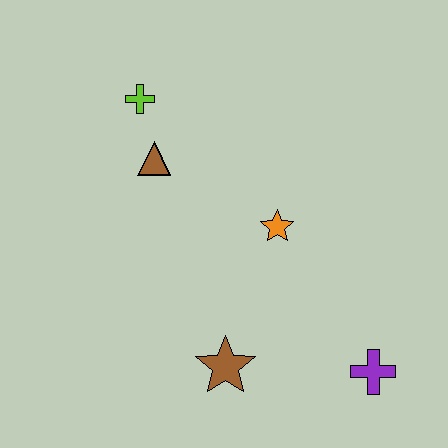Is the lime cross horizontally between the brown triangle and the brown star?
No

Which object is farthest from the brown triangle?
The purple cross is farthest from the brown triangle.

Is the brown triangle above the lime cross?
No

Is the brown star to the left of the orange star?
Yes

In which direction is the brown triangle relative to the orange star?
The brown triangle is to the left of the orange star.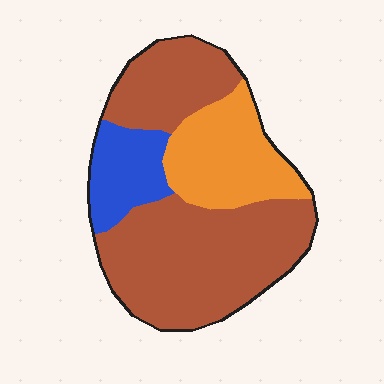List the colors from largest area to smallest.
From largest to smallest: brown, orange, blue.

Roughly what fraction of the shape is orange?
Orange covers around 25% of the shape.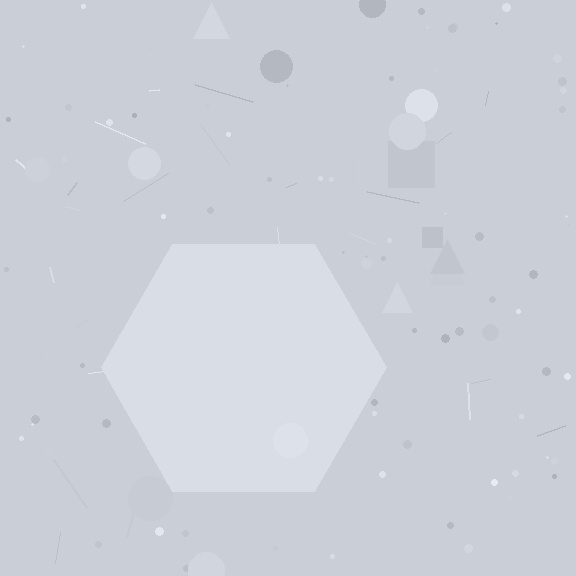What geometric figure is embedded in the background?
A hexagon is embedded in the background.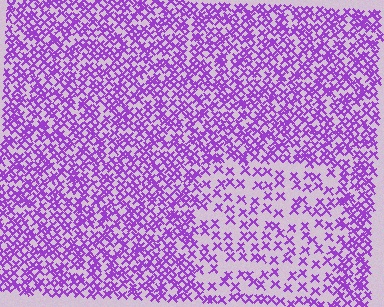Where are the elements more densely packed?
The elements are more densely packed outside the rectangle boundary.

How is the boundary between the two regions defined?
The boundary is defined by a change in element density (approximately 2.3x ratio). All elements are the same color, size, and shape.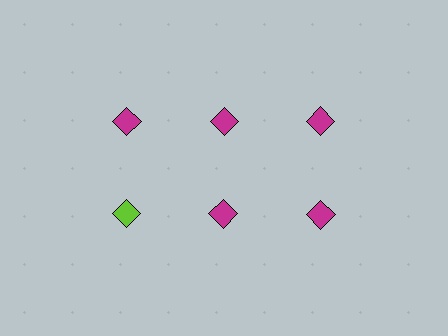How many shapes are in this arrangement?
There are 6 shapes arranged in a grid pattern.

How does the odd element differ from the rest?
It has a different color: lime instead of magenta.